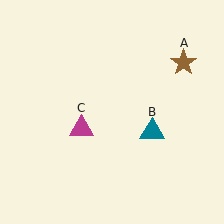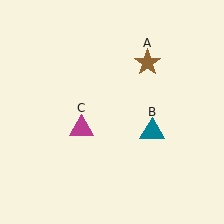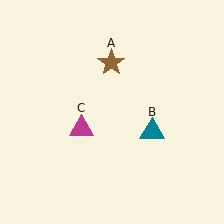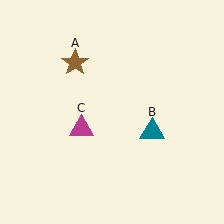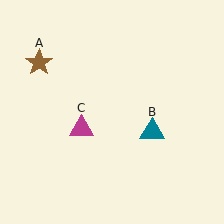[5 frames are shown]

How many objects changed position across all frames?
1 object changed position: brown star (object A).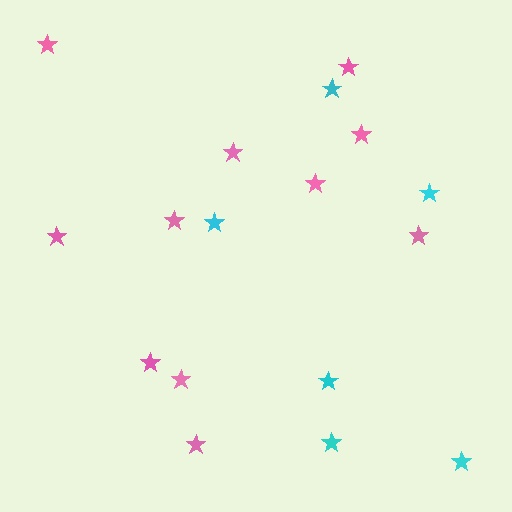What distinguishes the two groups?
There are 2 groups: one group of cyan stars (6) and one group of pink stars (11).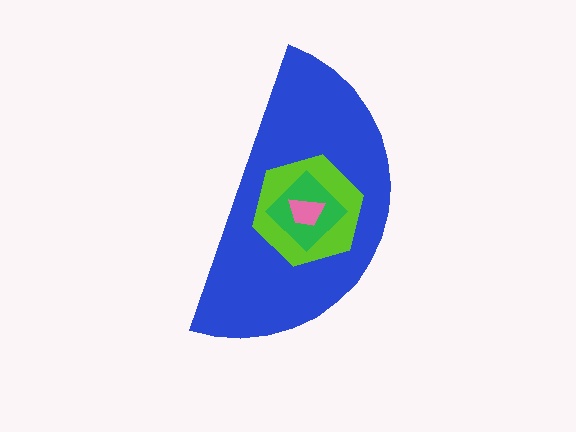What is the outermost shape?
The blue semicircle.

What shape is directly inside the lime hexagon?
The green diamond.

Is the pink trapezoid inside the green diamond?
Yes.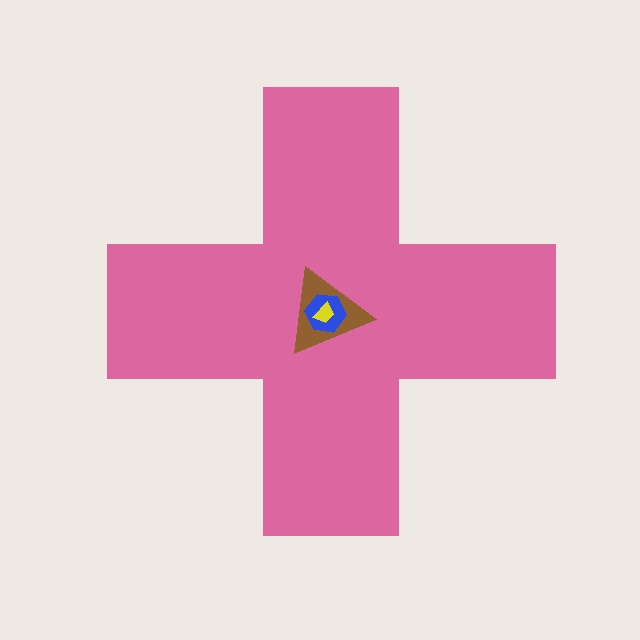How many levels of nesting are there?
4.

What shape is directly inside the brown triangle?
The blue hexagon.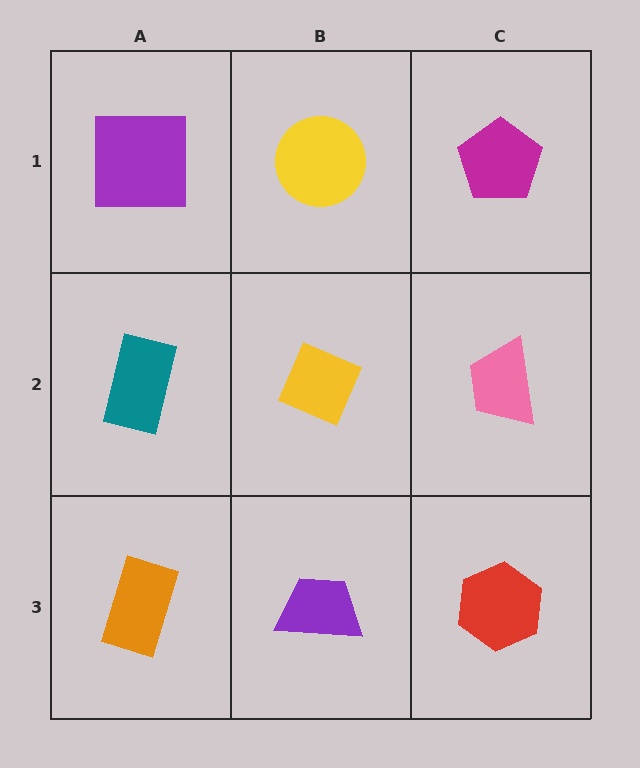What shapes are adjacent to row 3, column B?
A yellow diamond (row 2, column B), an orange rectangle (row 3, column A), a red hexagon (row 3, column C).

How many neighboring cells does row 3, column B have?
3.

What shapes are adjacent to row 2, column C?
A magenta pentagon (row 1, column C), a red hexagon (row 3, column C), a yellow diamond (row 2, column B).